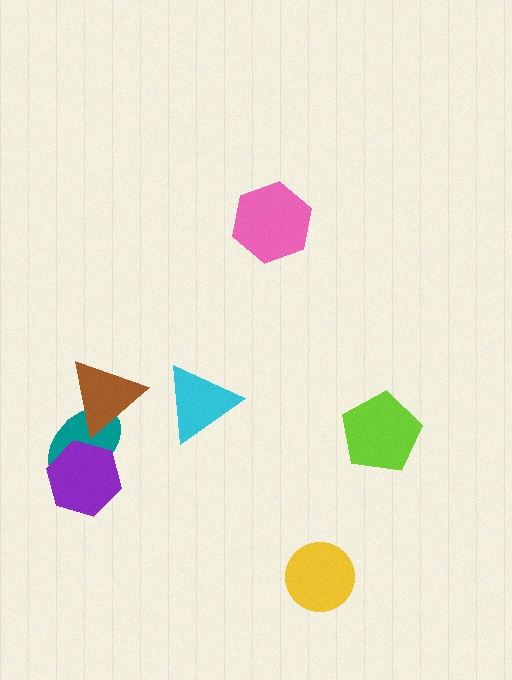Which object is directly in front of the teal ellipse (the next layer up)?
The purple hexagon is directly in front of the teal ellipse.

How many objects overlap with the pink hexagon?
0 objects overlap with the pink hexagon.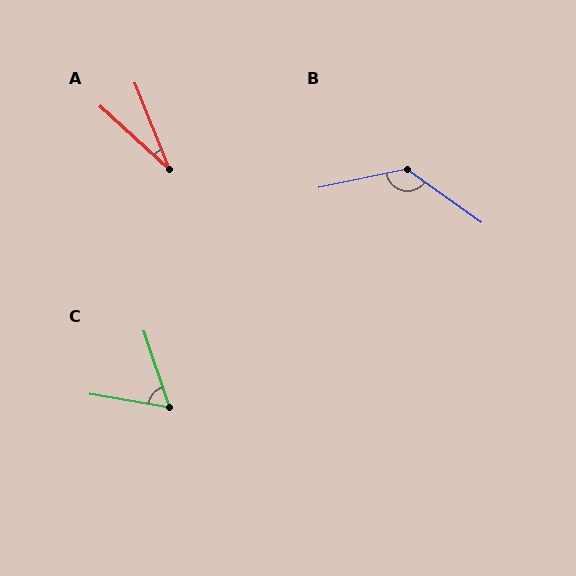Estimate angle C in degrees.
Approximately 62 degrees.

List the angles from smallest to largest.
A (26°), C (62°), B (133°).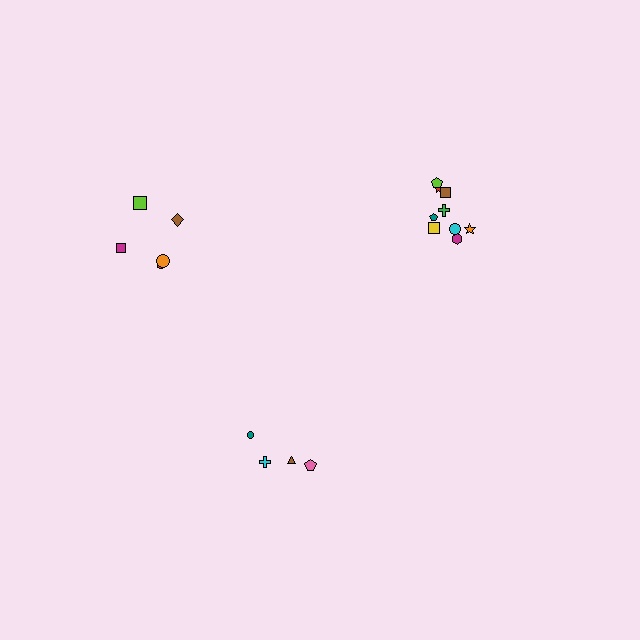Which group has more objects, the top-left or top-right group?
The top-right group.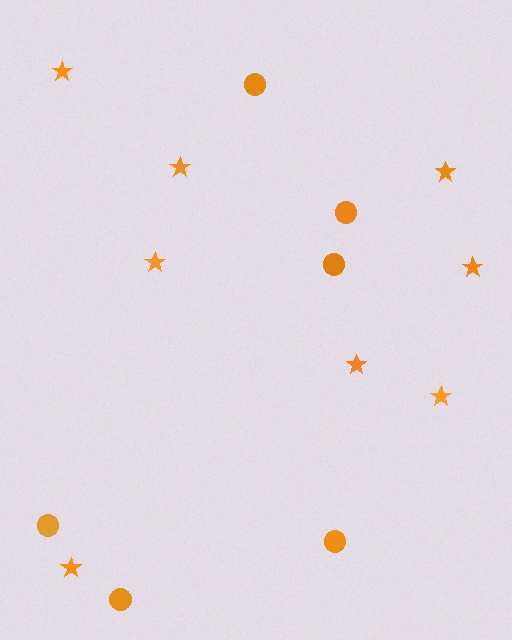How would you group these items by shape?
There are 2 groups: one group of circles (6) and one group of stars (8).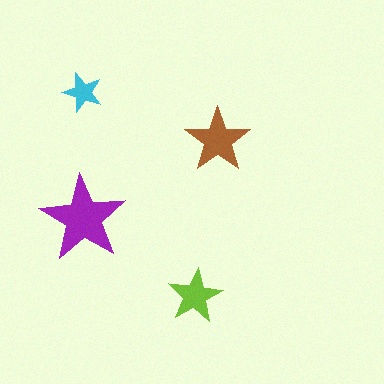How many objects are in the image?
There are 4 objects in the image.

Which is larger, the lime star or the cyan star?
The lime one.